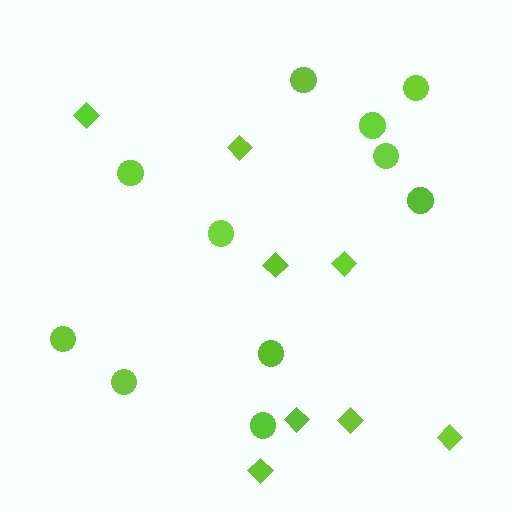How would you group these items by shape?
There are 2 groups: one group of circles (11) and one group of diamonds (8).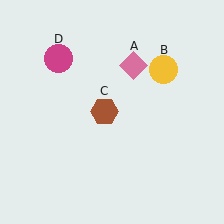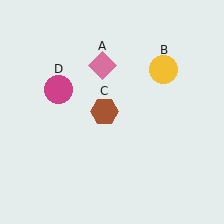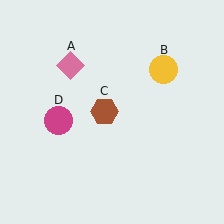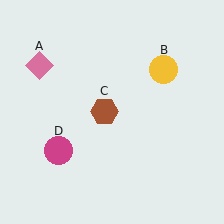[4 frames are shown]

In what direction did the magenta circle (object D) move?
The magenta circle (object D) moved down.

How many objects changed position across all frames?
2 objects changed position: pink diamond (object A), magenta circle (object D).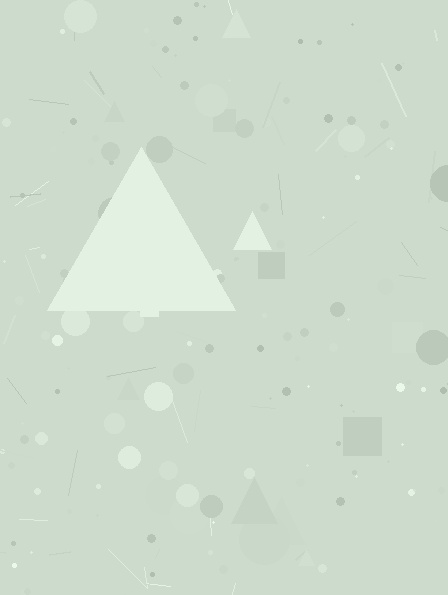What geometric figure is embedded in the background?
A triangle is embedded in the background.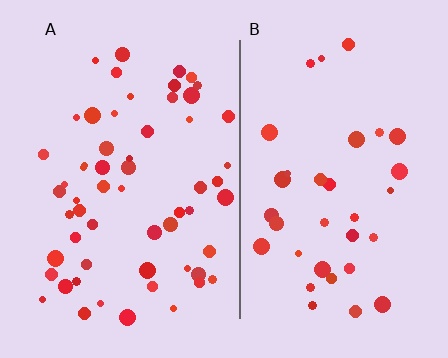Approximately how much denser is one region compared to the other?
Approximately 1.7× — region A over region B.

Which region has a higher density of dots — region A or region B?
A (the left).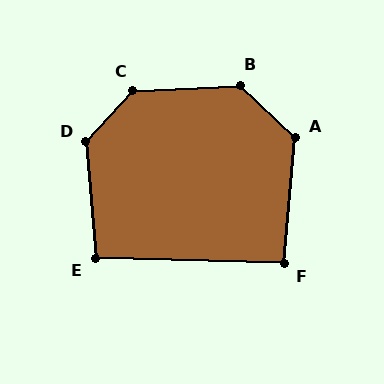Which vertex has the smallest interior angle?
F, at approximately 93 degrees.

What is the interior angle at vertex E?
Approximately 96 degrees (obtuse).